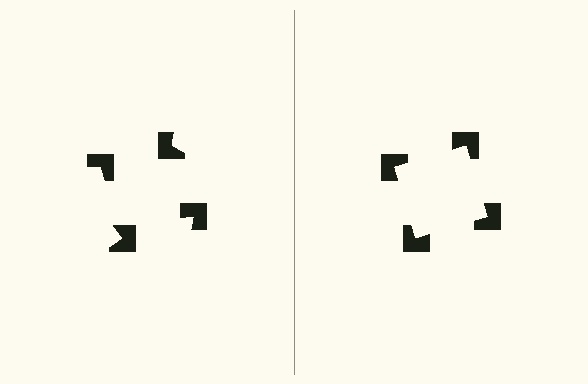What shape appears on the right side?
An illusory square.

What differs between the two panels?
The notched squares are positioned identically on both sides; only the wedge orientations differ. On the right they align to a square; on the left they are misaligned.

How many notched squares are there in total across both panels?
8 — 4 on each side.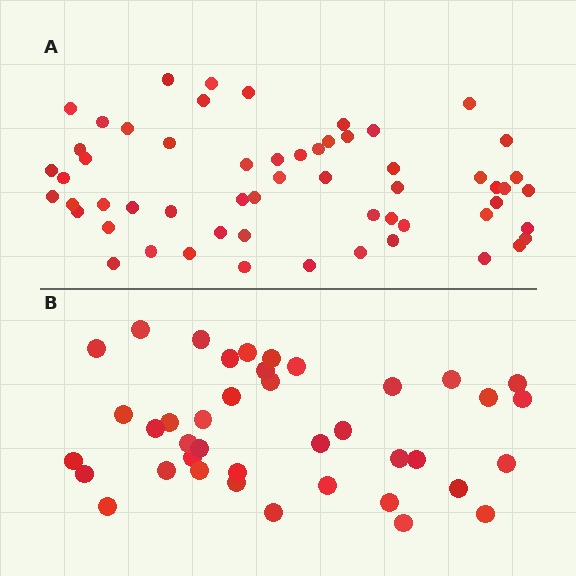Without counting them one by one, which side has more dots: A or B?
Region A (the top region) has more dots.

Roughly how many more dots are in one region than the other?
Region A has approximately 20 more dots than region B.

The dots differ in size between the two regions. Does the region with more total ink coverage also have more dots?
No. Region B has more total ink coverage because its dots are larger, but region A actually contains more individual dots. Total area can be misleading — the number of items is what matters here.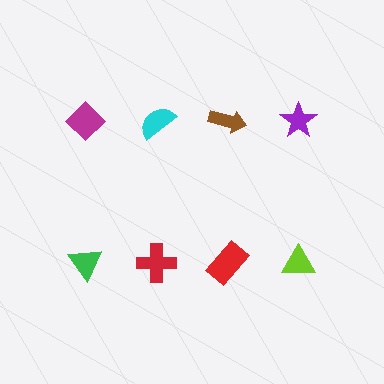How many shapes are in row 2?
4 shapes.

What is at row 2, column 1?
A green triangle.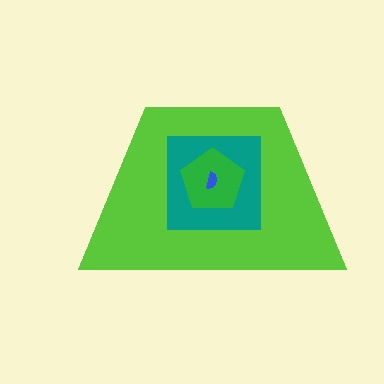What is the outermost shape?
The lime trapezoid.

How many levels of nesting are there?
4.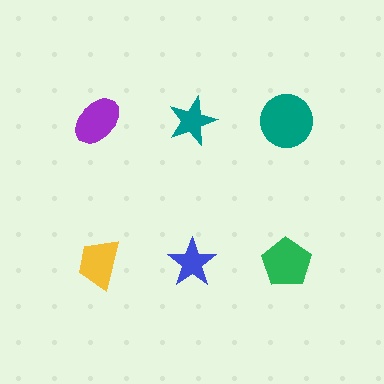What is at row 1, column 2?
A teal star.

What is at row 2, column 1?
A yellow trapezoid.